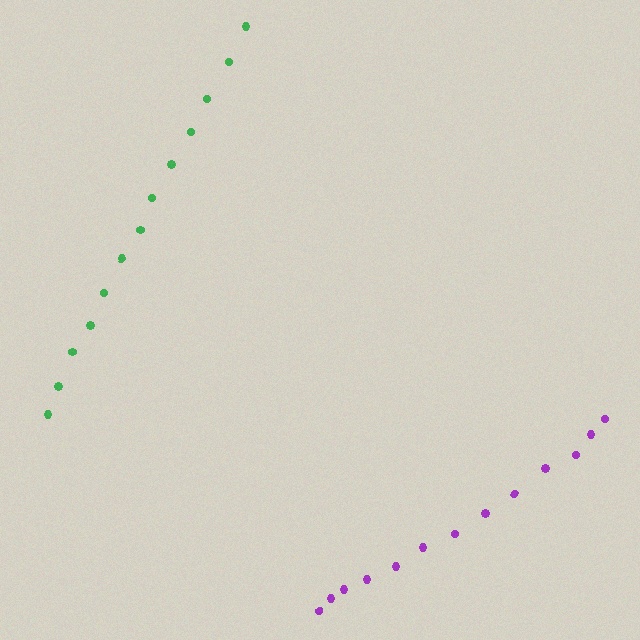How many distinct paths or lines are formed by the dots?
There are 2 distinct paths.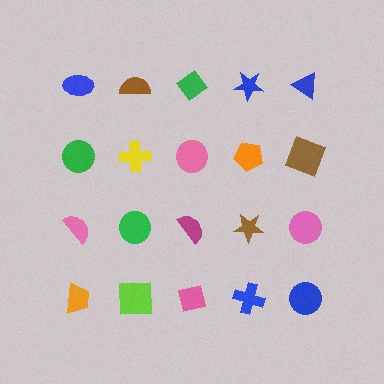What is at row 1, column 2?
A brown semicircle.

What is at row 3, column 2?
A green circle.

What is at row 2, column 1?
A green circle.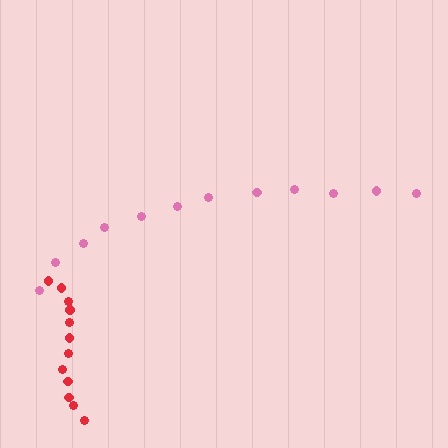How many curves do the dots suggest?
There are 2 distinct paths.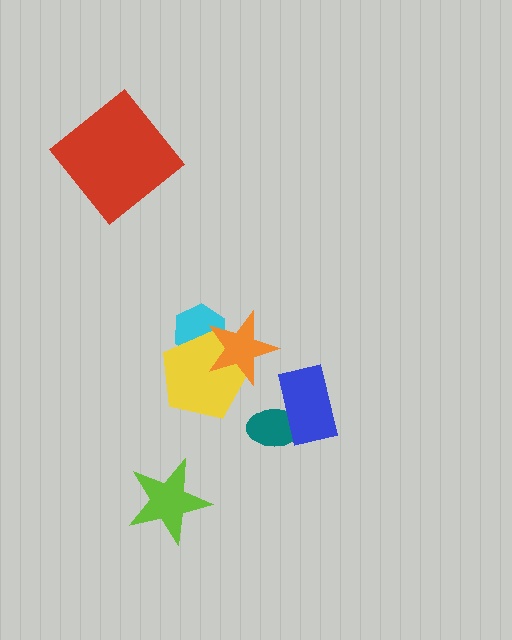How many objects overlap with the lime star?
0 objects overlap with the lime star.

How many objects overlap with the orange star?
2 objects overlap with the orange star.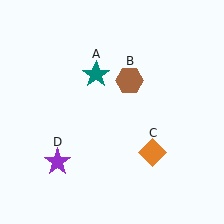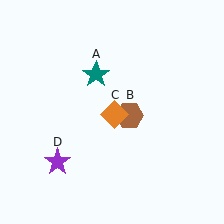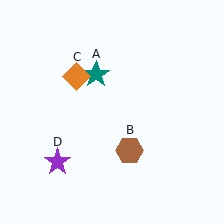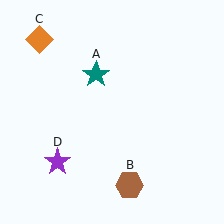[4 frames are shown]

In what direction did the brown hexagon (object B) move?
The brown hexagon (object B) moved down.